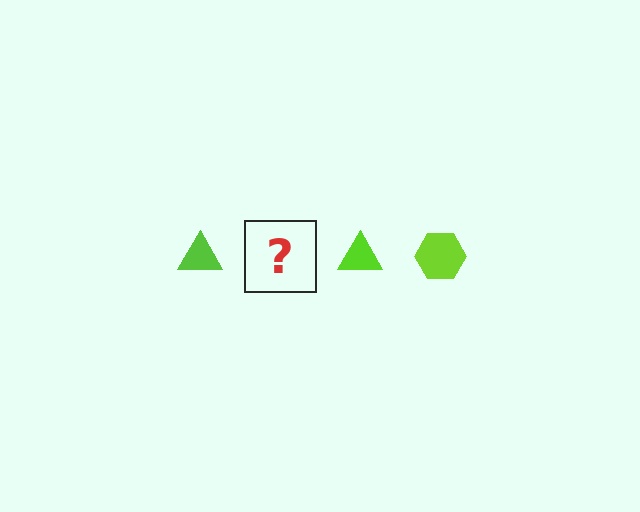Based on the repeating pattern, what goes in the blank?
The blank should be a lime hexagon.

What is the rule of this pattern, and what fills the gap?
The rule is that the pattern cycles through triangle, hexagon shapes in lime. The gap should be filled with a lime hexagon.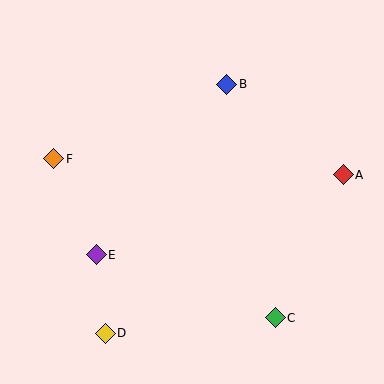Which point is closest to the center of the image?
Point B at (227, 84) is closest to the center.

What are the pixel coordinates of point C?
Point C is at (275, 318).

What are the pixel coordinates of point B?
Point B is at (227, 84).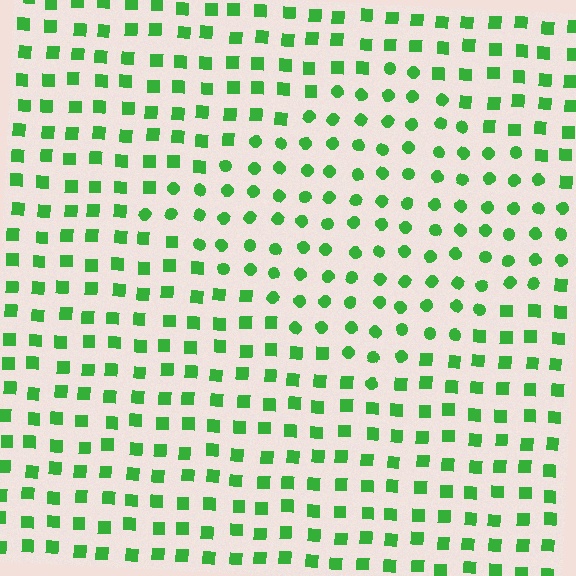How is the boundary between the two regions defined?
The boundary is defined by a change in element shape: circles inside vs. squares outside. All elements share the same color and spacing.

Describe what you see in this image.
The image is filled with small green elements arranged in a uniform grid. A diamond-shaped region contains circles, while the surrounding area contains squares. The boundary is defined purely by the change in element shape.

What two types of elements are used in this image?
The image uses circles inside the diamond region and squares outside it.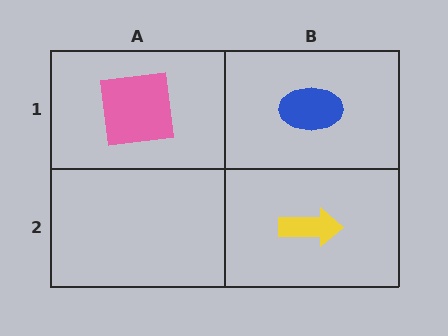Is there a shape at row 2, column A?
No, that cell is empty.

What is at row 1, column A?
A pink square.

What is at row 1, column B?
A blue ellipse.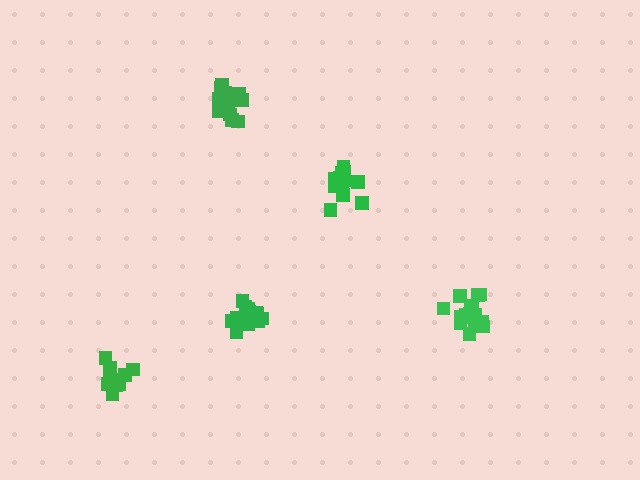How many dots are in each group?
Group 1: 12 dots, Group 2: 18 dots, Group 3: 16 dots, Group 4: 15 dots, Group 5: 12 dots (73 total).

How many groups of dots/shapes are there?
There are 5 groups.